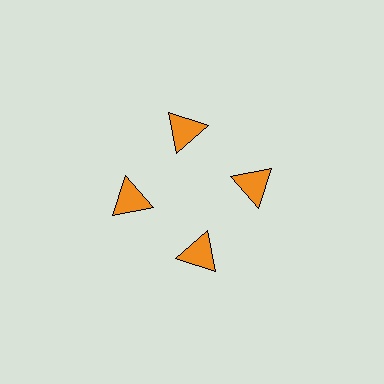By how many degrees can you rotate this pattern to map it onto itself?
The pattern maps onto itself every 90 degrees of rotation.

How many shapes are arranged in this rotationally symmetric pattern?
There are 4 shapes, arranged in 4 groups of 1.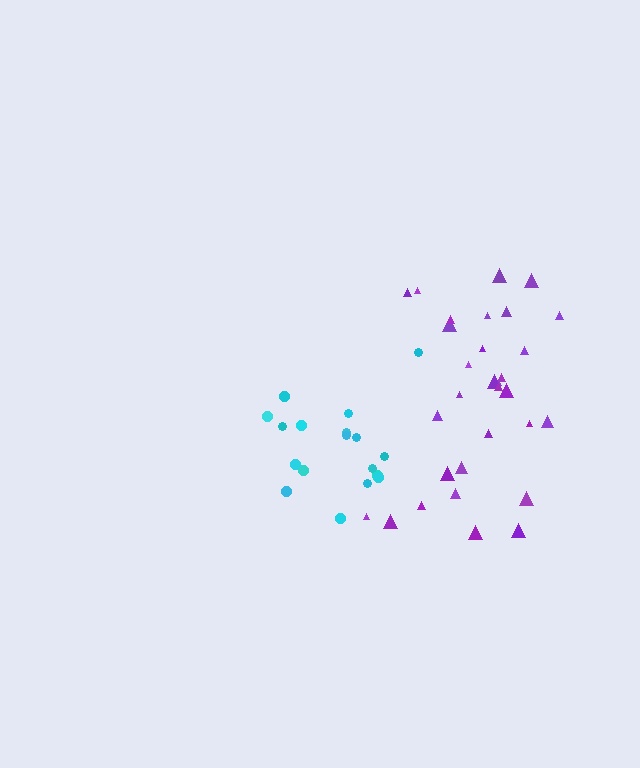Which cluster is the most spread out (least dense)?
Purple.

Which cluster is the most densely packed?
Cyan.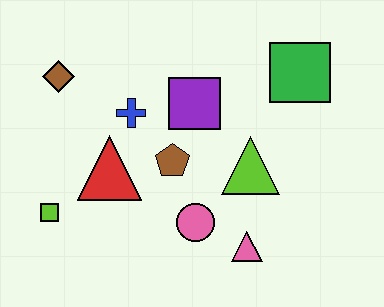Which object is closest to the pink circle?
The pink triangle is closest to the pink circle.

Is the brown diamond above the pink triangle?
Yes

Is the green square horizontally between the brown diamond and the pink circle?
No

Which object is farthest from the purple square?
The lime square is farthest from the purple square.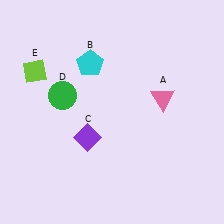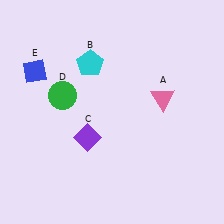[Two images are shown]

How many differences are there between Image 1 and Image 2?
There is 1 difference between the two images.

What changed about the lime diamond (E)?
In Image 1, E is lime. In Image 2, it changed to blue.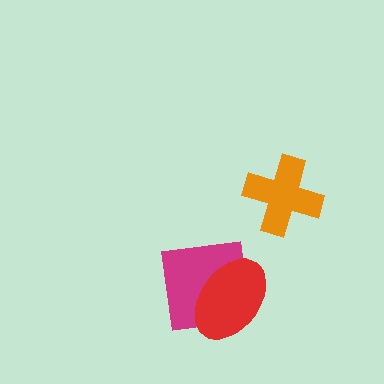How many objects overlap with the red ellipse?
1 object overlaps with the red ellipse.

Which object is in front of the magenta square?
The red ellipse is in front of the magenta square.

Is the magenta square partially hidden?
Yes, it is partially covered by another shape.